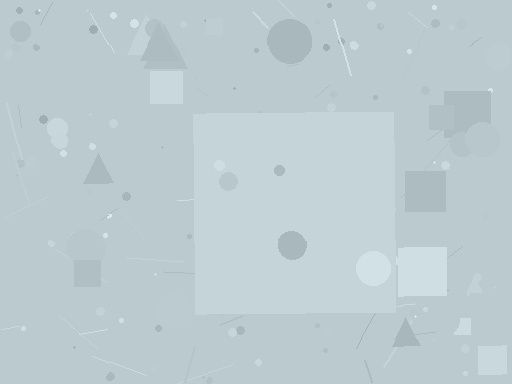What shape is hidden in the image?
A square is hidden in the image.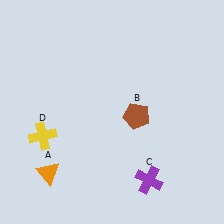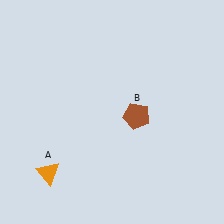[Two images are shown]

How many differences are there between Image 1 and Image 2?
There are 2 differences between the two images.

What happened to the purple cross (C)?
The purple cross (C) was removed in Image 2. It was in the bottom-right area of Image 1.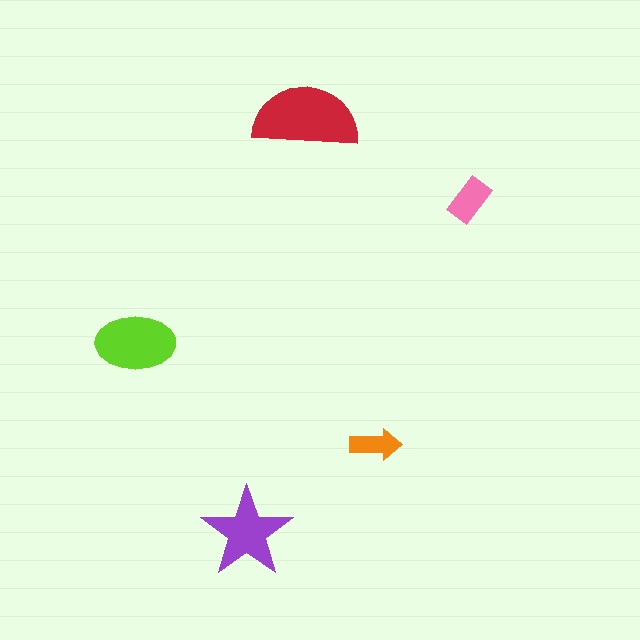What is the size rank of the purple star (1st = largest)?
3rd.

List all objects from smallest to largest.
The orange arrow, the pink rectangle, the purple star, the lime ellipse, the red semicircle.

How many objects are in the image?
There are 5 objects in the image.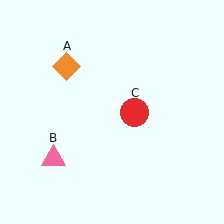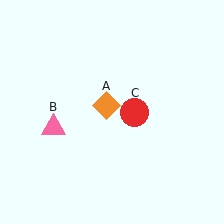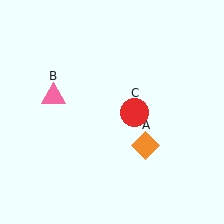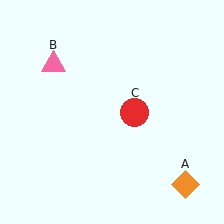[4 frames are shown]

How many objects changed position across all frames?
2 objects changed position: orange diamond (object A), pink triangle (object B).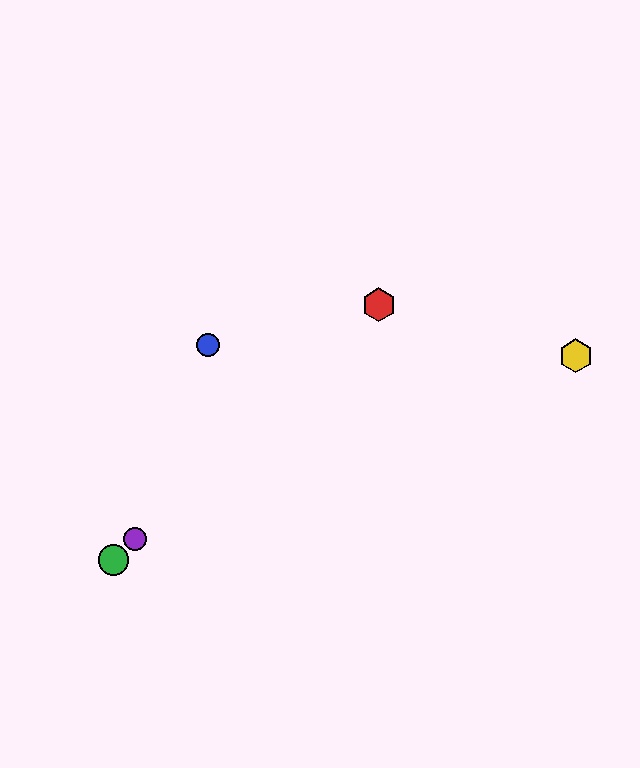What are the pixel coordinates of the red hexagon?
The red hexagon is at (379, 305).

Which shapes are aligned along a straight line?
The red hexagon, the green circle, the purple circle are aligned along a straight line.